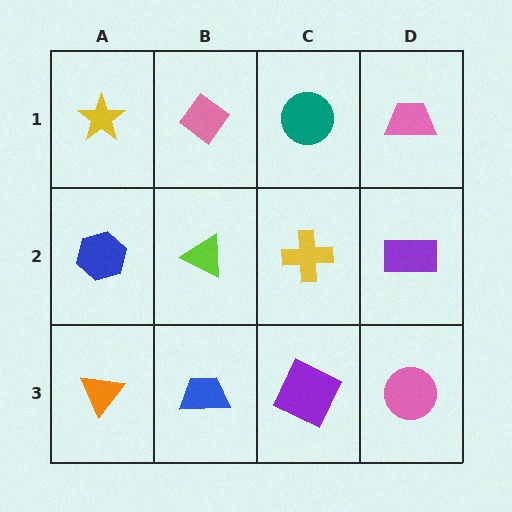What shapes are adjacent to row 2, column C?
A teal circle (row 1, column C), a purple square (row 3, column C), a lime triangle (row 2, column B), a purple rectangle (row 2, column D).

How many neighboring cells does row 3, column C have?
3.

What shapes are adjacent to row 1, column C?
A yellow cross (row 2, column C), a pink diamond (row 1, column B), a pink trapezoid (row 1, column D).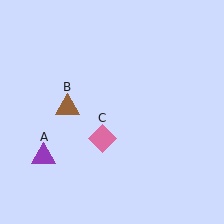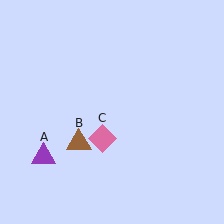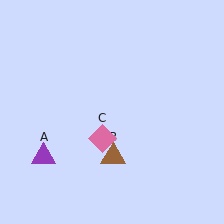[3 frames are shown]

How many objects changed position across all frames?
1 object changed position: brown triangle (object B).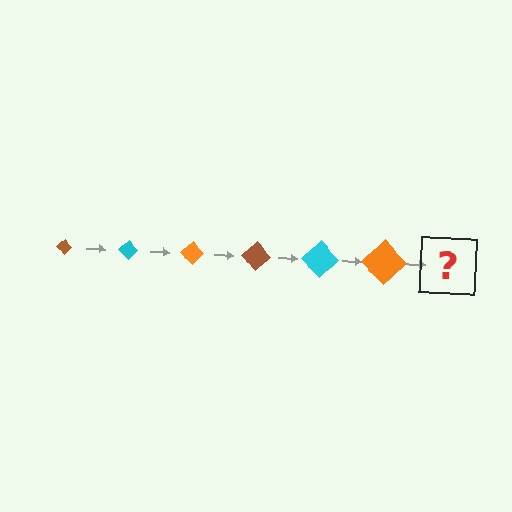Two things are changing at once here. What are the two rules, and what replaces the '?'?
The two rules are that the diamond grows larger each step and the color cycles through brown, cyan, and orange. The '?' should be a brown diamond, larger than the previous one.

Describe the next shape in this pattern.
It should be a brown diamond, larger than the previous one.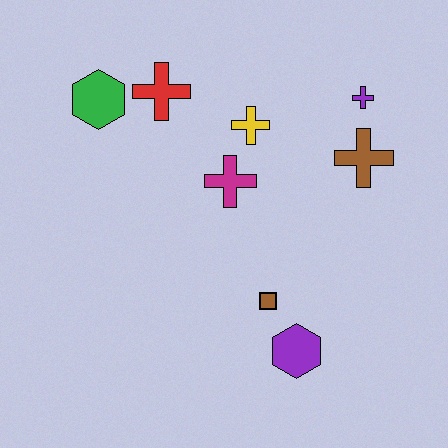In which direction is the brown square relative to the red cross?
The brown square is below the red cross.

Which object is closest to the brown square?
The purple hexagon is closest to the brown square.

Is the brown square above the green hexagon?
No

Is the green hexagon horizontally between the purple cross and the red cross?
No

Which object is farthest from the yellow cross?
The purple hexagon is farthest from the yellow cross.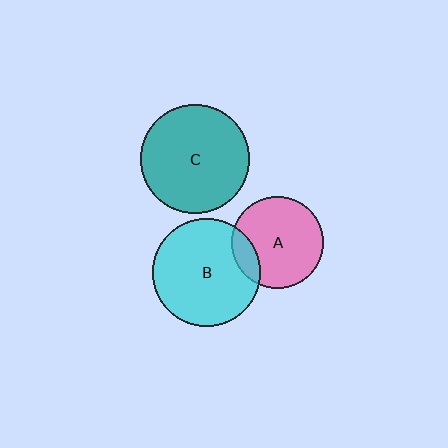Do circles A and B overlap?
Yes.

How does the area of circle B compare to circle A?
Approximately 1.4 times.